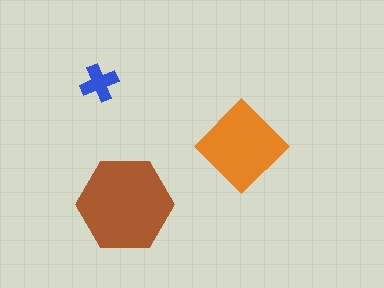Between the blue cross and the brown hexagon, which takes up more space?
The brown hexagon.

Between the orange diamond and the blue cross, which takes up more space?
The orange diamond.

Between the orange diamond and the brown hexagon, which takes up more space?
The brown hexagon.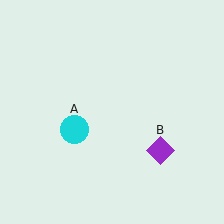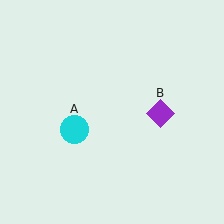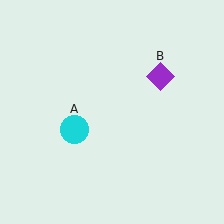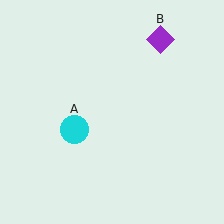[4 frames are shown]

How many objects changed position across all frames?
1 object changed position: purple diamond (object B).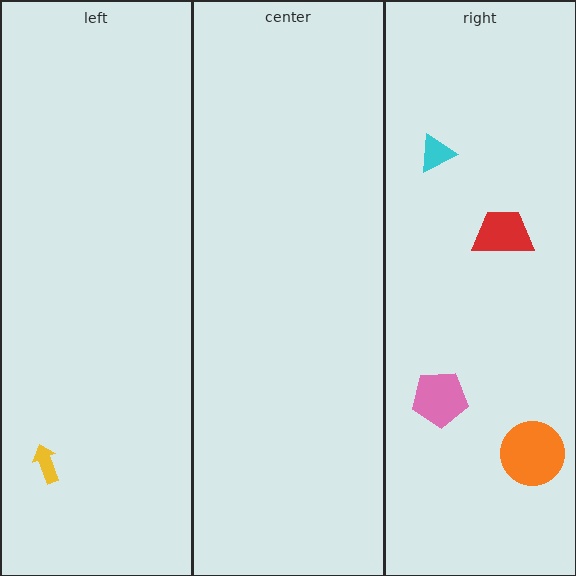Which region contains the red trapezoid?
The right region.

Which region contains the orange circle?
The right region.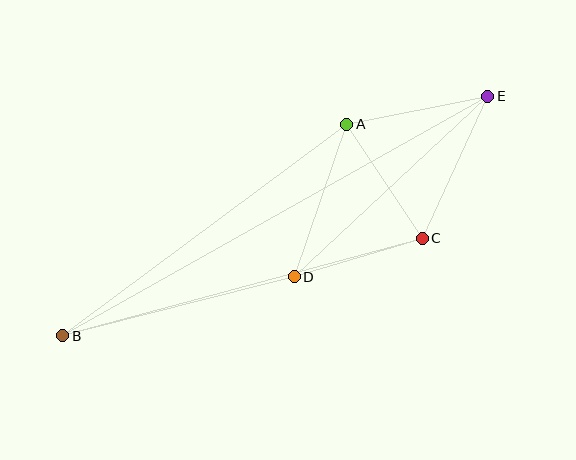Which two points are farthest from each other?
Points B and E are farthest from each other.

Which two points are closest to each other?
Points C and D are closest to each other.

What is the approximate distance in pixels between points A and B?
The distance between A and B is approximately 354 pixels.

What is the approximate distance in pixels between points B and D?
The distance between B and D is approximately 239 pixels.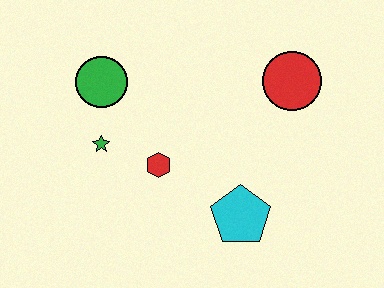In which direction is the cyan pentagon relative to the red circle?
The cyan pentagon is below the red circle.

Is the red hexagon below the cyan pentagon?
No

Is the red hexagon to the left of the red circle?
Yes